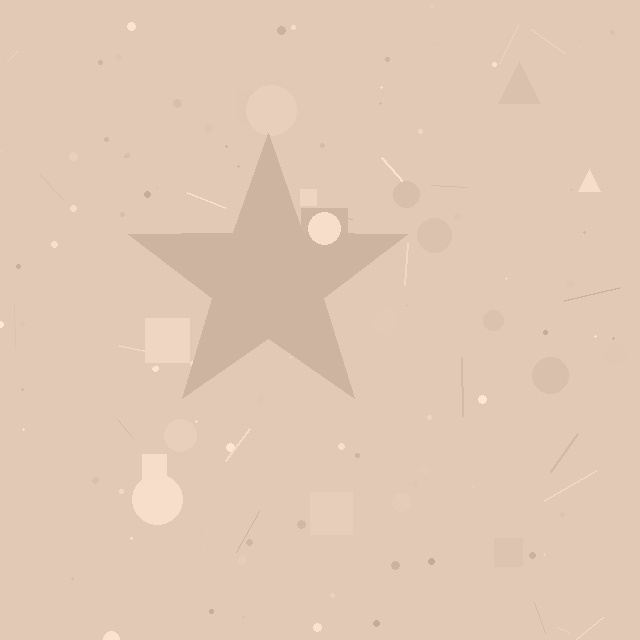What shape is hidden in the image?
A star is hidden in the image.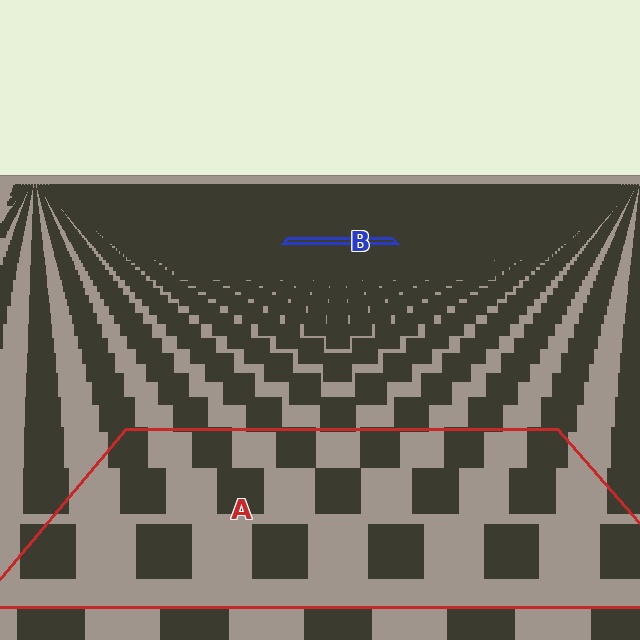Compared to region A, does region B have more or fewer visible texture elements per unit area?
Region B has more texture elements per unit area — they are packed more densely because it is farther away.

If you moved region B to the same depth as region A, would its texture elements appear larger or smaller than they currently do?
They would appear larger. At a closer depth, the same texture elements are projected at a bigger on-screen size.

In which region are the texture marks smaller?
The texture marks are smaller in region B, because it is farther away.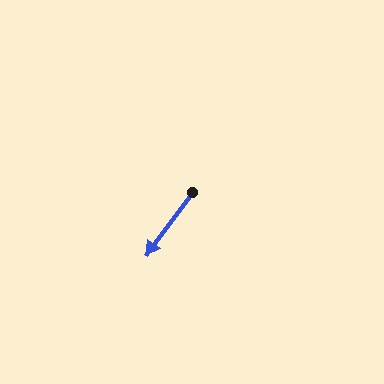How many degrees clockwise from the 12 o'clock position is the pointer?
Approximately 216 degrees.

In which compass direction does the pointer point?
Southwest.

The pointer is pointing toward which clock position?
Roughly 7 o'clock.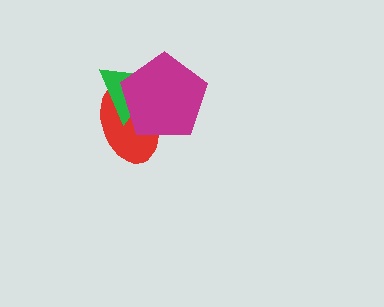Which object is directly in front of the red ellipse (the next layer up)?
The green triangle is directly in front of the red ellipse.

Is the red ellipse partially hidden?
Yes, it is partially covered by another shape.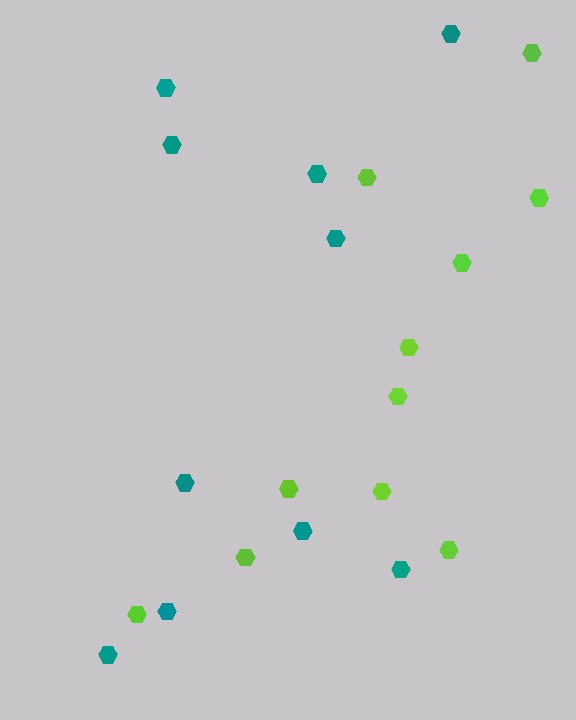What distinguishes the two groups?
There are 2 groups: one group of lime hexagons (11) and one group of teal hexagons (10).